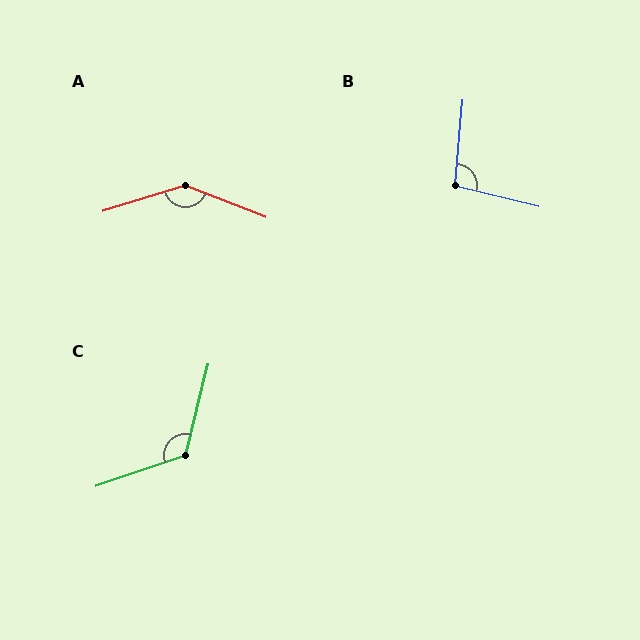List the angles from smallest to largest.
B (99°), C (123°), A (141°).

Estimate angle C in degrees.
Approximately 123 degrees.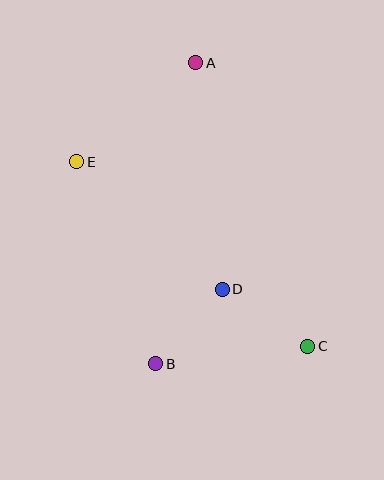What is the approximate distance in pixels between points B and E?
The distance between B and E is approximately 217 pixels.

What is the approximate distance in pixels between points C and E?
The distance between C and E is approximately 295 pixels.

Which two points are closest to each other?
Points B and D are closest to each other.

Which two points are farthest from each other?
Points A and C are farthest from each other.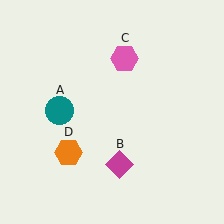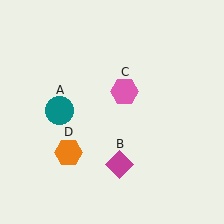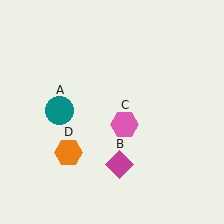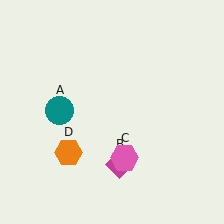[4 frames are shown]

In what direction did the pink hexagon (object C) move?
The pink hexagon (object C) moved down.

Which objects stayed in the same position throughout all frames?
Teal circle (object A) and magenta diamond (object B) and orange hexagon (object D) remained stationary.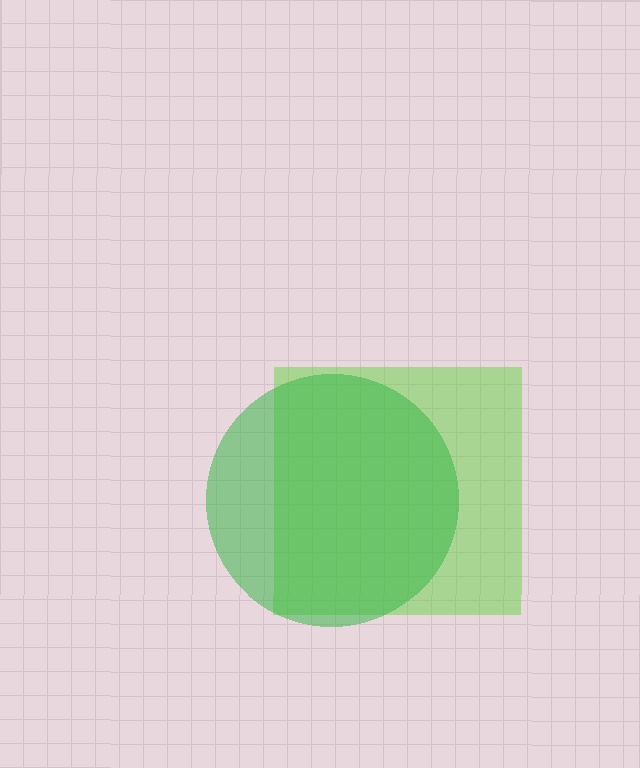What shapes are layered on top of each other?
The layered shapes are: a lime square, a green circle.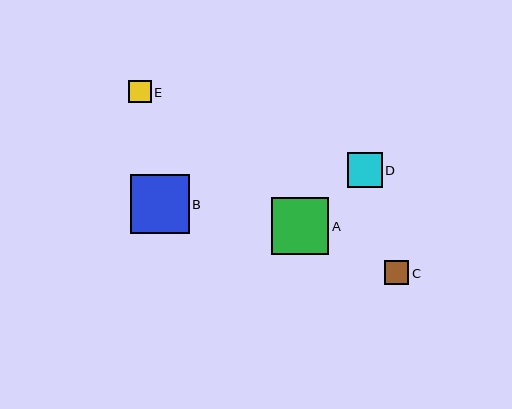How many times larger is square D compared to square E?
Square D is approximately 1.6 times the size of square E.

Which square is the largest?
Square B is the largest with a size of approximately 59 pixels.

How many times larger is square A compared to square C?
Square A is approximately 2.4 times the size of square C.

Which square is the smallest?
Square E is the smallest with a size of approximately 22 pixels.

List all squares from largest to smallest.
From largest to smallest: B, A, D, C, E.